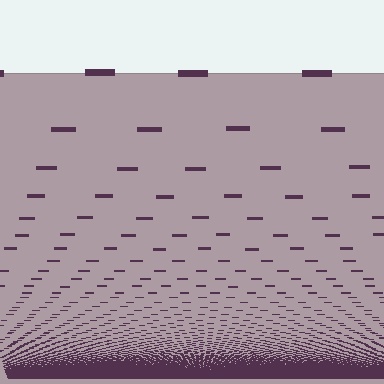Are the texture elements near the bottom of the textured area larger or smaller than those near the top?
Smaller. The gradient is inverted — elements near the bottom are smaller and denser.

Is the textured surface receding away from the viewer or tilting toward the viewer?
The surface appears to tilt toward the viewer. Texture elements get larger and sparser toward the top.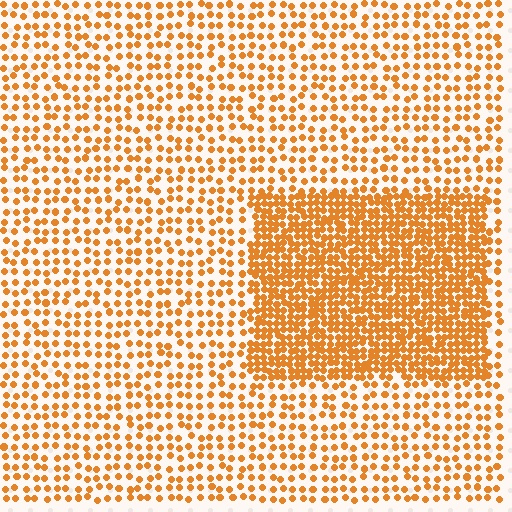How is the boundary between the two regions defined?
The boundary is defined by a change in element density (approximately 2.4x ratio). All elements are the same color, size, and shape.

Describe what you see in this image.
The image contains small orange elements arranged at two different densities. A rectangle-shaped region is visible where the elements are more densely packed than the surrounding area.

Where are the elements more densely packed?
The elements are more densely packed inside the rectangle boundary.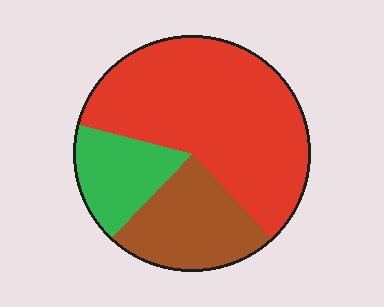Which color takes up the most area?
Red, at roughly 60%.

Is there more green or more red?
Red.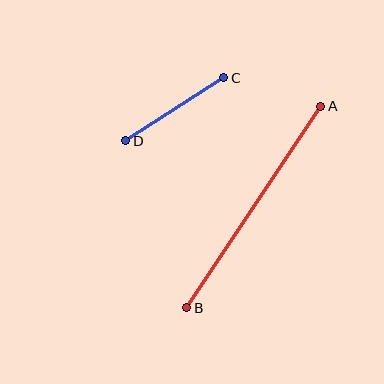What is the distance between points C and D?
The distance is approximately 116 pixels.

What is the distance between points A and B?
The distance is approximately 242 pixels.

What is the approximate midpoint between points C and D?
The midpoint is at approximately (175, 109) pixels.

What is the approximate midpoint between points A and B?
The midpoint is at approximately (254, 207) pixels.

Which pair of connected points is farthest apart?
Points A and B are farthest apart.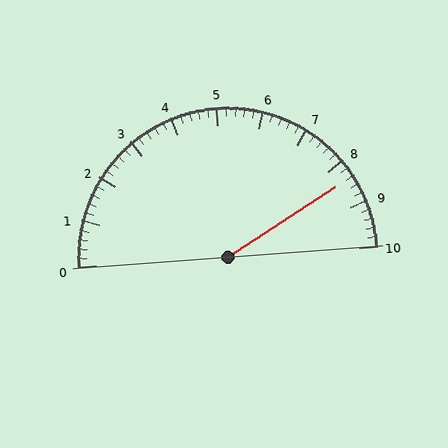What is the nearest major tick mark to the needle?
The nearest major tick mark is 8.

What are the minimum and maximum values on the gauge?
The gauge ranges from 0 to 10.